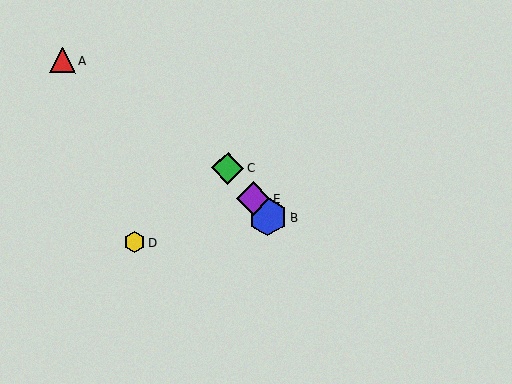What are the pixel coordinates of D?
Object D is at (135, 242).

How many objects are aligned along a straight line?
3 objects (B, C, E) are aligned along a straight line.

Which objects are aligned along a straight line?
Objects B, C, E are aligned along a straight line.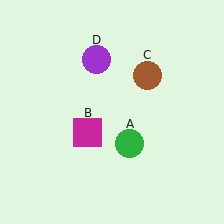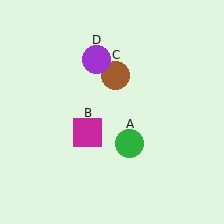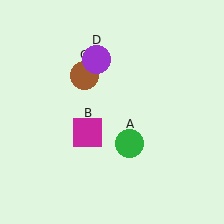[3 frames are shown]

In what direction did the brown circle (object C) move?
The brown circle (object C) moved left.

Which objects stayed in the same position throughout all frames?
Green circle (object A) and magenta square (object B) and purple circle (object D) remained stationary.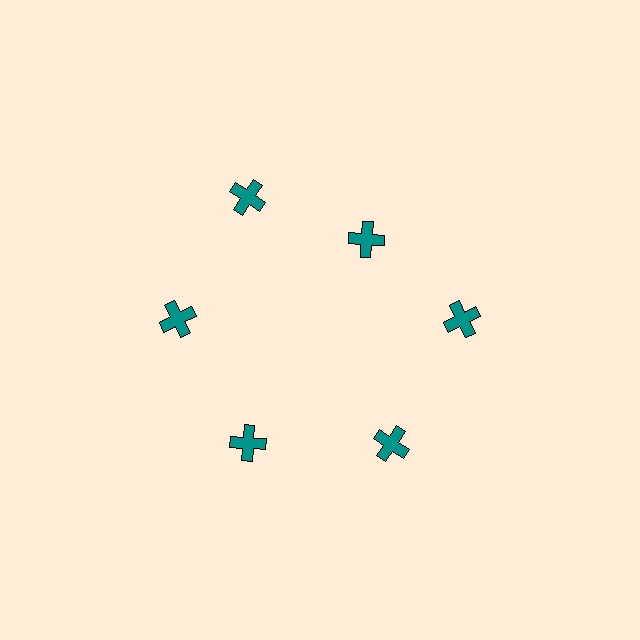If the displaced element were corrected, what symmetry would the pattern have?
It would have 6-fold rotational symmetry — the pattern would map onto itself every 60 degrees.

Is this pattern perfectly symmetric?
No. The 6 teal crosses are arranged in a ring, but one element near the 1 o'clock position is pulled inward toward the center, breaking the 6-fold rotational symmetry.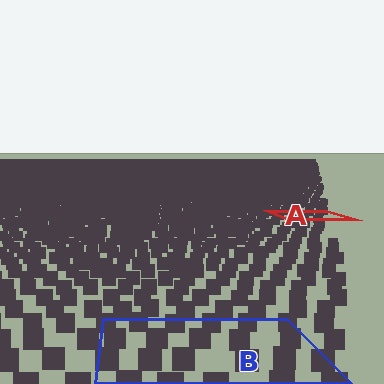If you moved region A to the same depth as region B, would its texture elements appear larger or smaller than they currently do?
They would appear larger. At a closer depth, the same texture elements are projected at a bigger on-screen size.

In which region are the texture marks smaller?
The texture marks are smaller in region A, because it is farther away.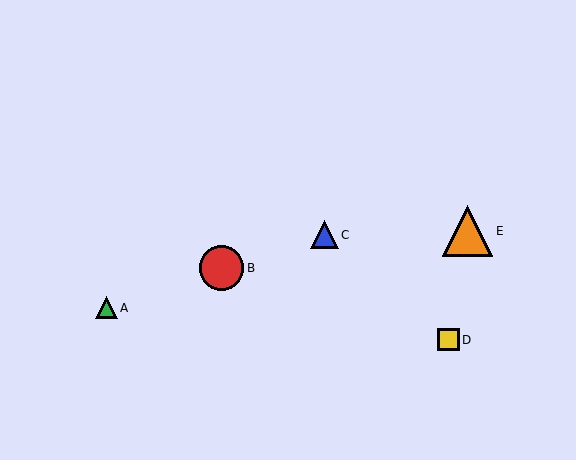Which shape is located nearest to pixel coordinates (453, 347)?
The yellow square (labeled D) at (449, 340) is nearest to that location.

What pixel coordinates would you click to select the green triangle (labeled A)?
Click at (106, 308) to select the green triangle A.